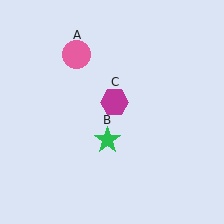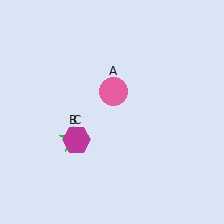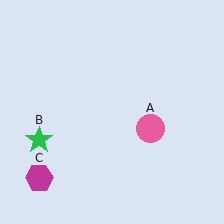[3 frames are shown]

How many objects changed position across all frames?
3 objects changed position: pink circle (object A), green star (object B), magenta hexagon (object C).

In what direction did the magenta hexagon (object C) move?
The magenta hexagon (object C) moved down and to the left.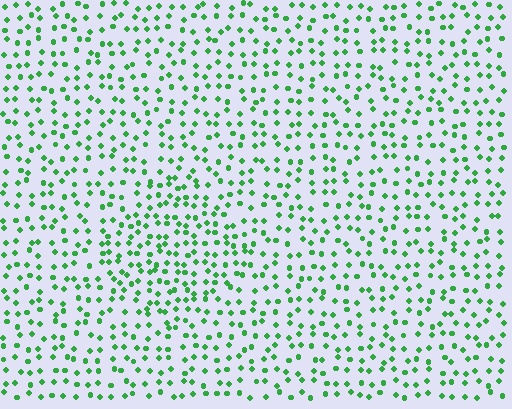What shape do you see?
I see a diamond.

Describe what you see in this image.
The image contains small green elements arranged at two different densities. A diamond-shaped region is visible where the elements are more densely packed than the surrounding area.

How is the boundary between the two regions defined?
The boundary is defined by a change in element density (approximately 1.5x ratio). All elements are the same color, size, and shape.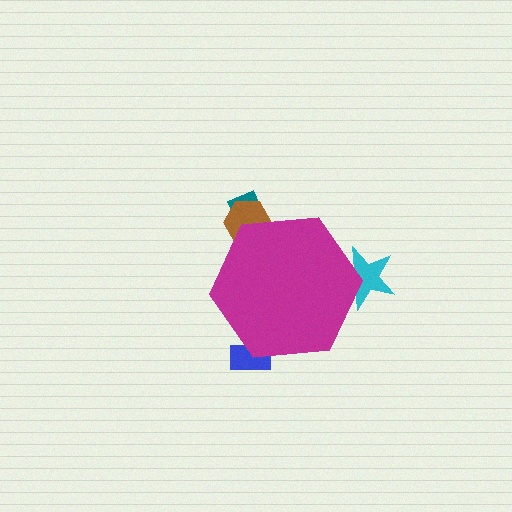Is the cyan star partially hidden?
Yes, the cyan star is partially hidden behind the magenta hexagon.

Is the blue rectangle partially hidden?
Yes, the blue rectangle is partially hidden behind the magenta hexagon.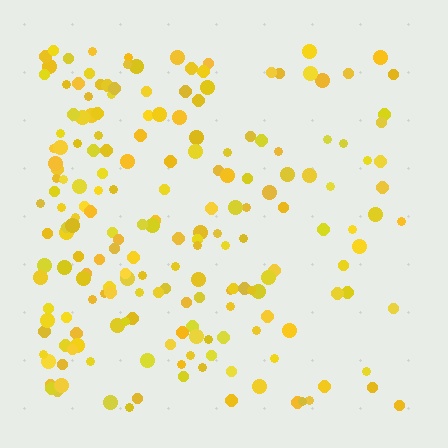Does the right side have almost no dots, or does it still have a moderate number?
Still a moderate number, just noticeably fewer than the left.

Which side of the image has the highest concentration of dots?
The left.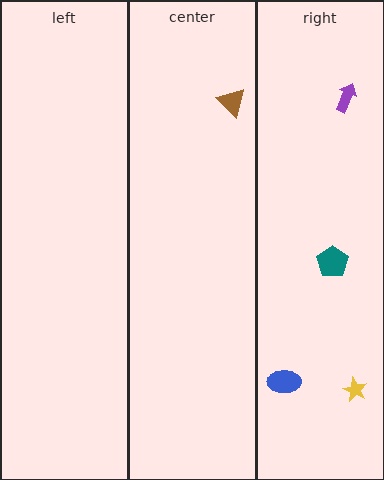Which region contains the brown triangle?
The center region.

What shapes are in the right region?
The teal pentagon, the yellow star, the purple arrow, the blue ellipse.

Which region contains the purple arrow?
The right region.